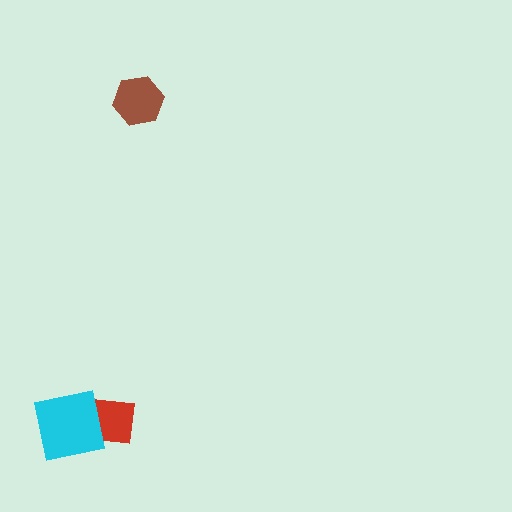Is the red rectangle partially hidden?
Yes, it is partially covered by another shape.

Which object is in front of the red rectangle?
The cyan square is in front of the red rectangle.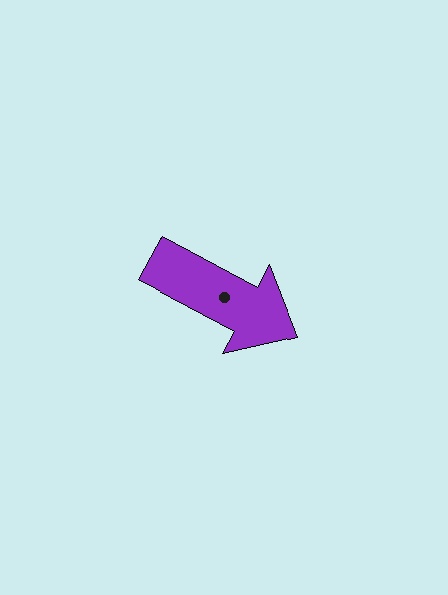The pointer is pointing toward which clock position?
Roughly 4 o'clock.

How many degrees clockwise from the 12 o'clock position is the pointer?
Approximately 118 degrees.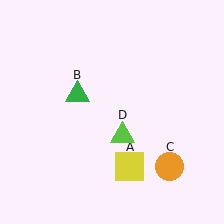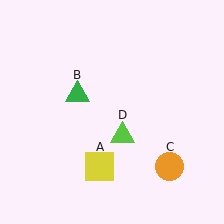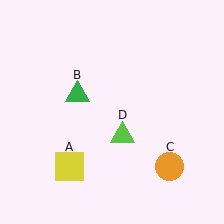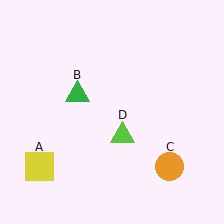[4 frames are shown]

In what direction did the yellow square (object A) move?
The yellow square (object A) moved left.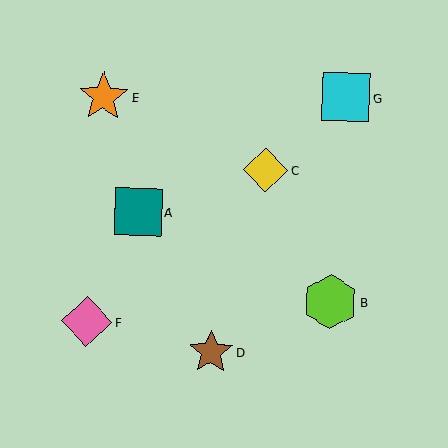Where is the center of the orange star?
The center of the orange star is at (104, 97).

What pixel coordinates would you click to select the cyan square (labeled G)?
Click at (346, 97) to select the cyan square G.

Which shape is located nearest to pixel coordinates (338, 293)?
The lime hexagon (labeled B) at (330, 302) is nearest to that location.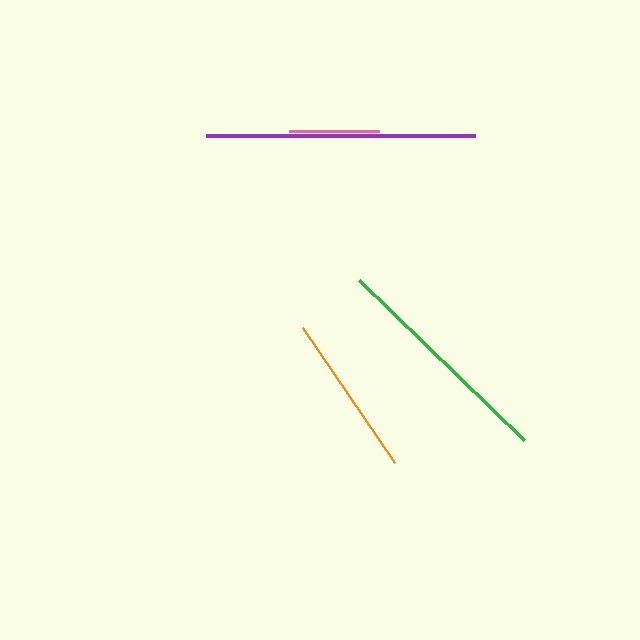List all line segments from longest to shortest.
From longest to shortest: purple, green, orange, pink.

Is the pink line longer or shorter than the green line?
The green line is longer than the pink line.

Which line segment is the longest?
The purple line is the longest at approximately 270 pixels.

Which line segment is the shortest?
The pink line is the shortest at approximately 90 pixels.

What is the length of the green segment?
The green segment is approximately 229 pixels long.